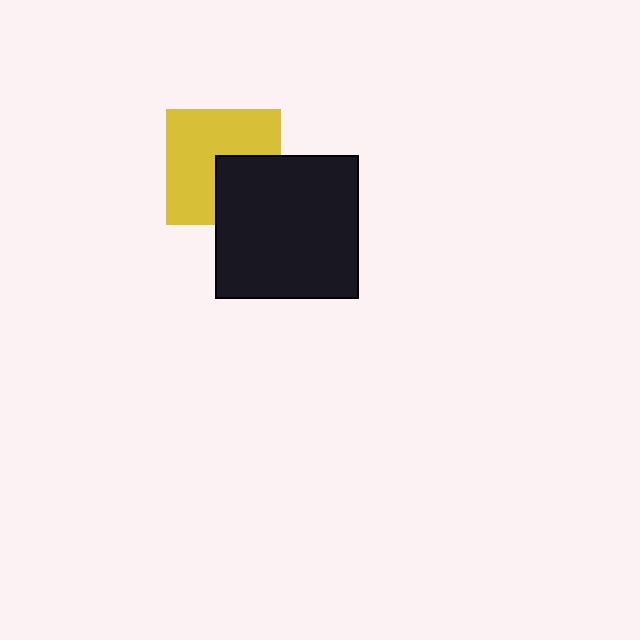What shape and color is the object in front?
The object in front is a black square.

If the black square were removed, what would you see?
You would see the complete yellow square.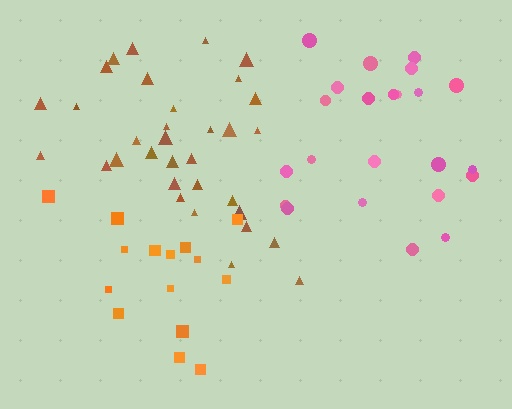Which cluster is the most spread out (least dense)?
Pink.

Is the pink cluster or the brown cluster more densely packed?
Brown.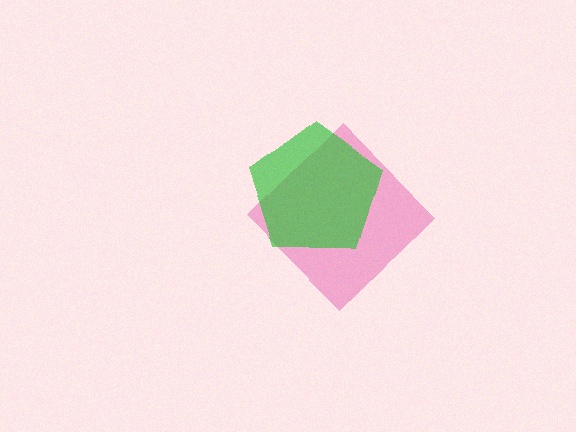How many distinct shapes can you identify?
There are 2 distinct shapes: a pink diamond, a green pentagon.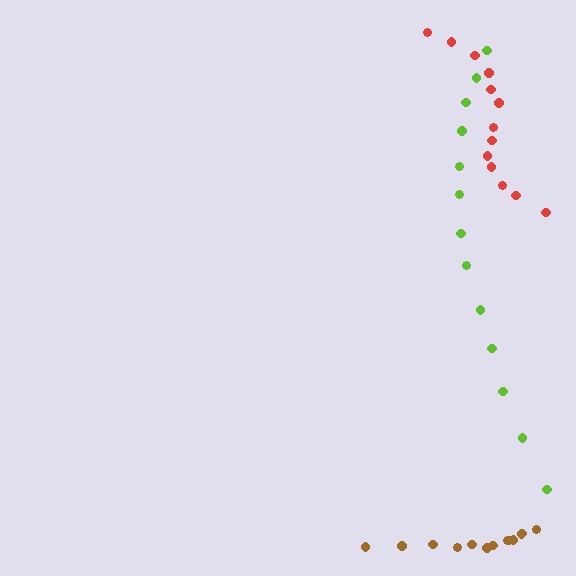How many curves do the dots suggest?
There are 3 distinct paths.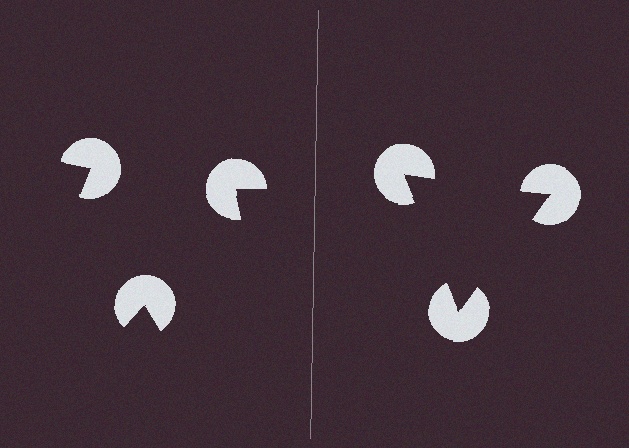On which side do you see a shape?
An illusory triangle appears on the right side. On the left side the wedge cuts are rotated, so no coherent shape forms.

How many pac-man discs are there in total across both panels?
6 — 3 on each side.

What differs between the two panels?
The pac-man discs are positioned identically on both sides; only the wedge orientations differ. On the right they align to a triangle; on the left they are misaligned.